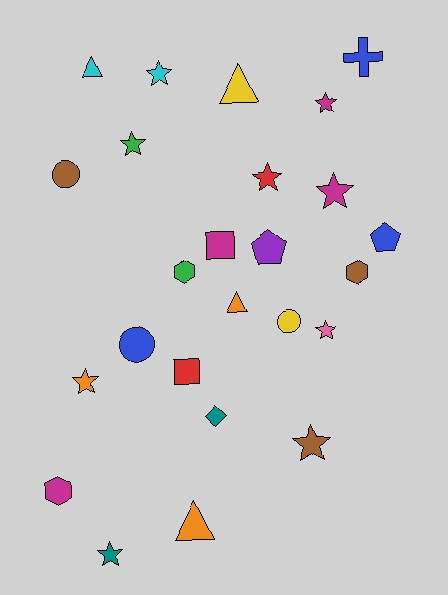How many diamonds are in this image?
There is 1 diamond.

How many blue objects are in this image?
There are 3 blue objects.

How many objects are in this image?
There are 25 objects.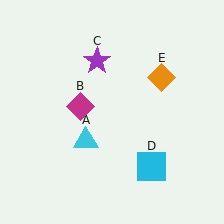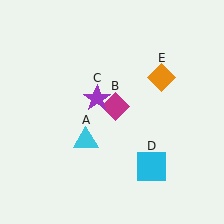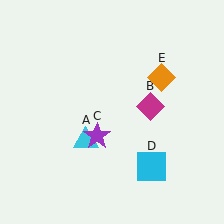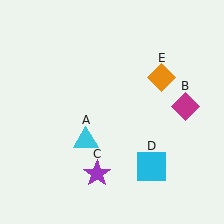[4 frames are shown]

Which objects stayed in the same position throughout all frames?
Cyan triangle (object A) and cyan square (object D) and orange diamond (object E) remained stationary.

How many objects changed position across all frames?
2 objects changed position: magenta diamond (object B), purple star (object C).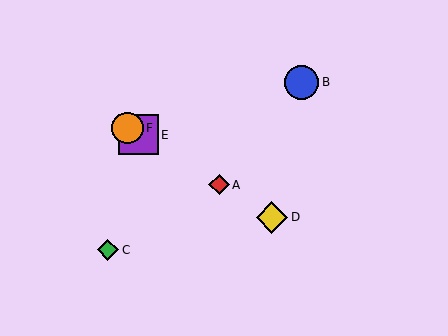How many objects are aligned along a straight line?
4 objects (A, D, E, F) are aligned along a straight line.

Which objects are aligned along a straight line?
Objects A, D, E, F are aligned along a straight line.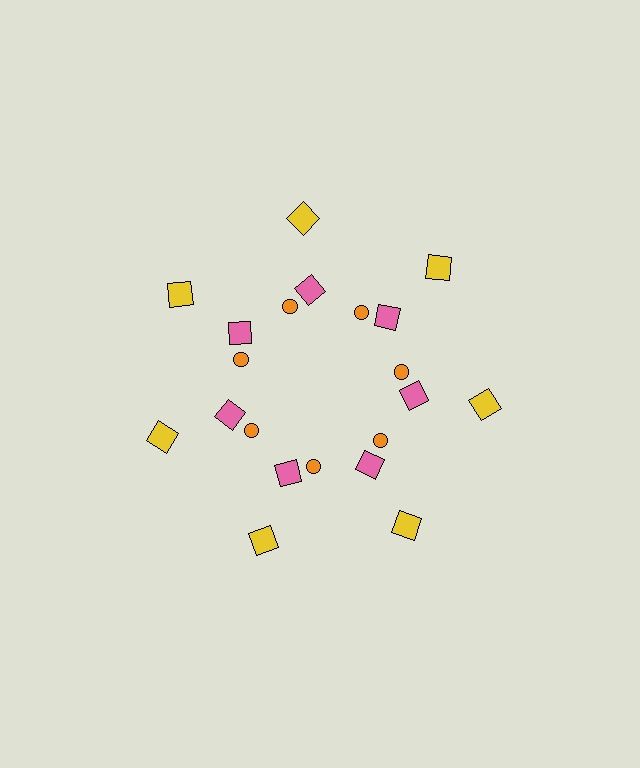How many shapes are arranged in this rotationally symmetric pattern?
There are 21 shapes, arranged in 7 groups of 3.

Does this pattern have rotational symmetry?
Yes, this pattern has 7-fold rotational symmetry. It looks the same after rotating 51 degrees around the center.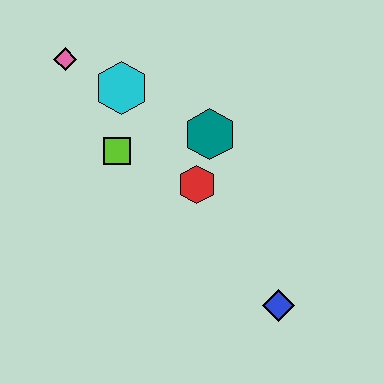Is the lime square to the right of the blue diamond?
No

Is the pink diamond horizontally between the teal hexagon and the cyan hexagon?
No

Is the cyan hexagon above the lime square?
Yes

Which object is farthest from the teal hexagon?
The blue diamond is farthest from the teal hexagon.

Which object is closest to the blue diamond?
The red hexagon is closest to the blue diamond.